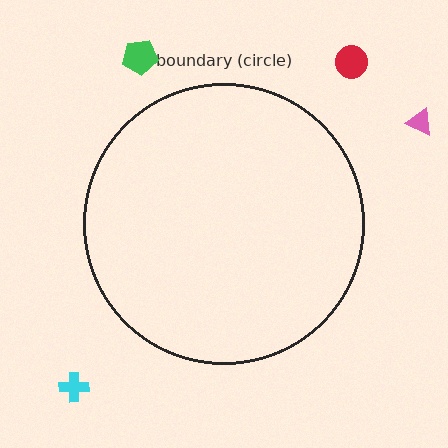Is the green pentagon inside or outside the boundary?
Outside.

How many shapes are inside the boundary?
0 inside, 4 outside.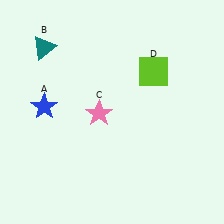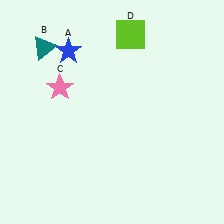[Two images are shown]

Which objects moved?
The objects that moved are: the blue star (A), the pink star (C), the lime square (D).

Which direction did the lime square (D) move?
The lime square (D) moved up.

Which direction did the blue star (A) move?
The blue star (A) moved up.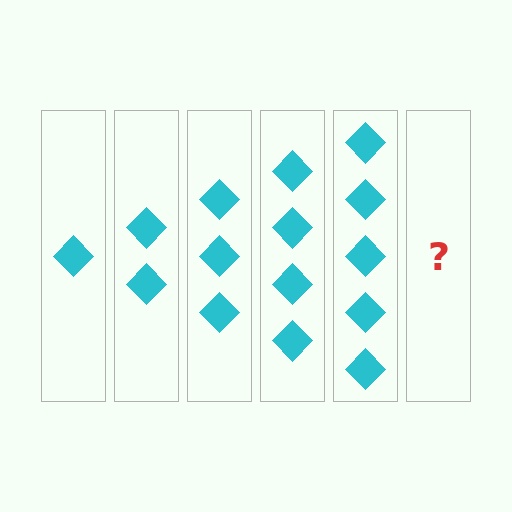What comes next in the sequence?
The next element should be 6 diamonds.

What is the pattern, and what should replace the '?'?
The pattern is that each step adds one more diamond. The '?' should be 6 diamonds.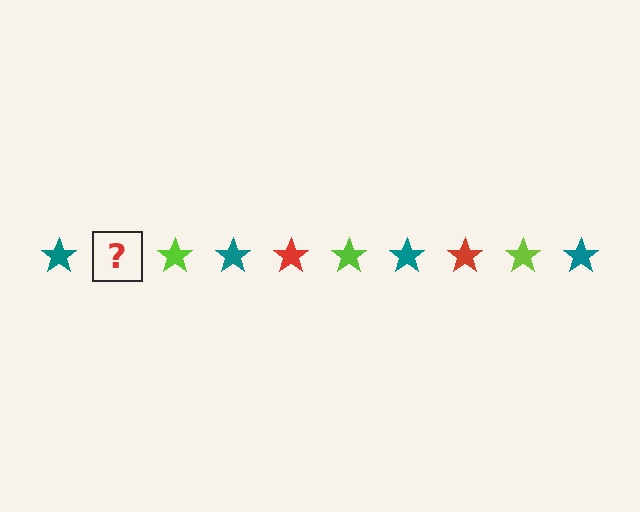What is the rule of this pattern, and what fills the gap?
The rule is that the pattern cycles through teal, red, lime stars. The gap should be filled with a red star.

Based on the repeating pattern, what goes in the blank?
The blank should be a red star.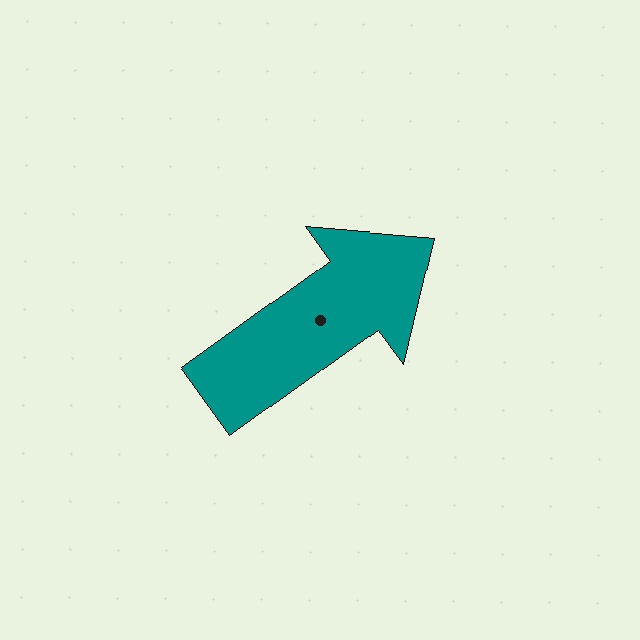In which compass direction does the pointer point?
Northeast.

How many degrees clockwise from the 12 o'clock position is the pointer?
Approximately 54 degrees.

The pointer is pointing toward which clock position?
Roughly 2 o'clock.